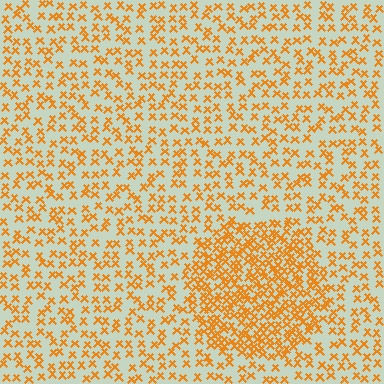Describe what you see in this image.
The image contains small orange elements arranged at two different densities. A circle-shaped region is visible where the elements are more densely packed than the surrounding area.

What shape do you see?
I see a circle.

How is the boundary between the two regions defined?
The boundary is defined by a change in element density (approximately 2.2x ratio). All elements are the same color, size, and shape.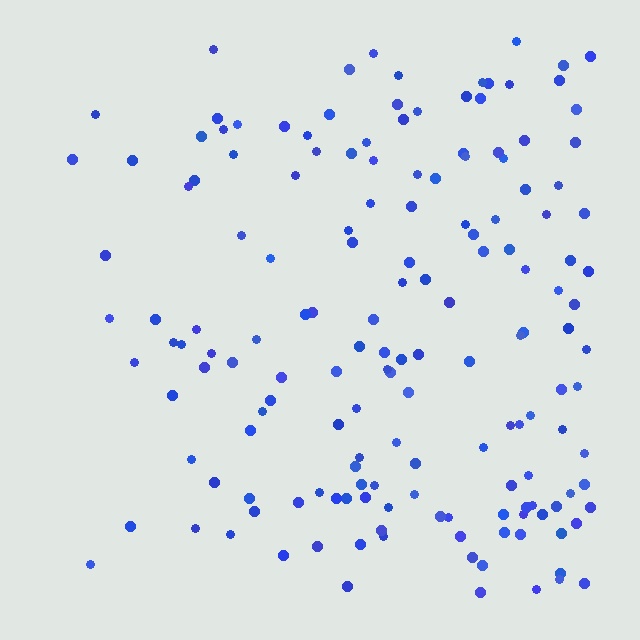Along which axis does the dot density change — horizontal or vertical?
Horizontal.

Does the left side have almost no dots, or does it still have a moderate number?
Still a moderate number, just noticeably fewer than the right.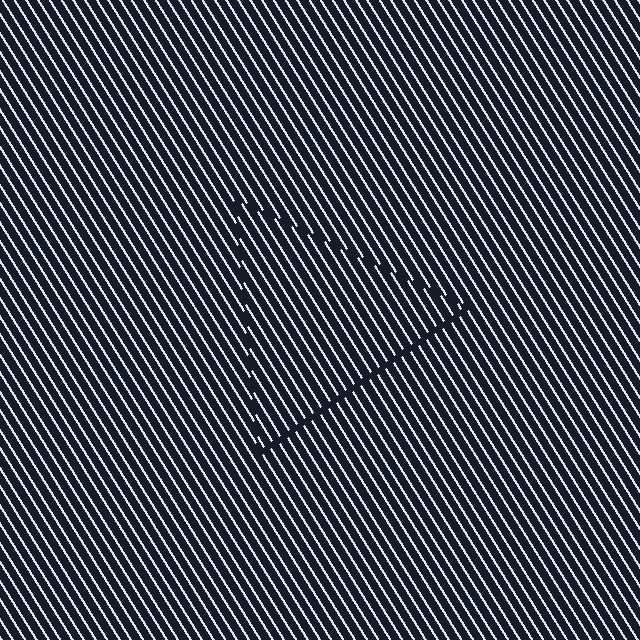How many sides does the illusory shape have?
3 sides — the line-ends trace a triangle.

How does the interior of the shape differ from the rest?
The interior of the shape contains the same grating, shifted by half a period — the contour is defined by the phase discontinuity where line-ends from the inner and outer gratings abut.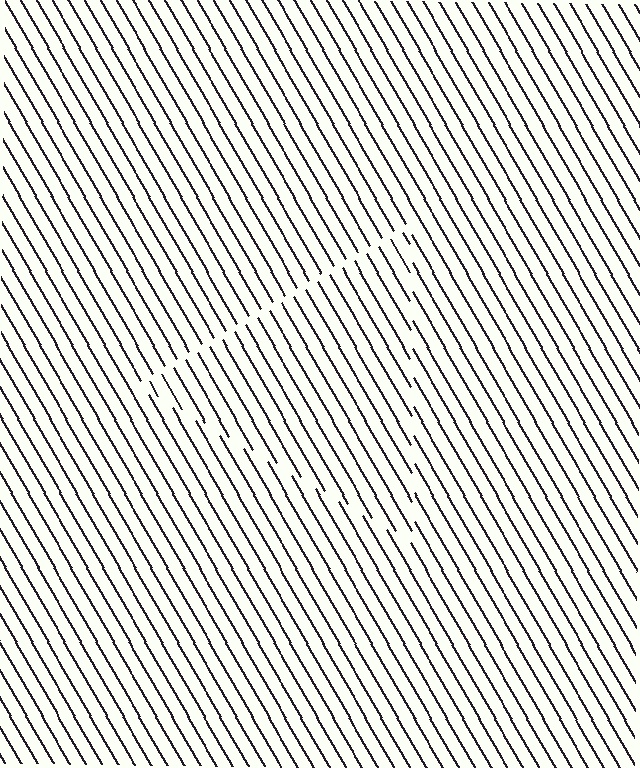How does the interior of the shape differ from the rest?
The interior of the shape contains the same grating, shifted by half a period — the contour is defined by the phase discontinuity where line-ends from the inner and outer gratings abut.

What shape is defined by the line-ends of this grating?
An illusory triangle. The interior of the shape contains the same grating, shifted by half a period — the contour is defined by the phase discontinuity where line-ends from the inner and outer gratings abut.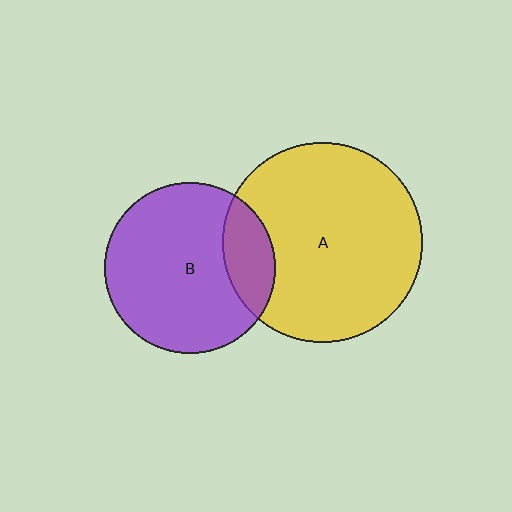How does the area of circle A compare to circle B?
Approximately 1.4 times.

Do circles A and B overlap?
Yes.